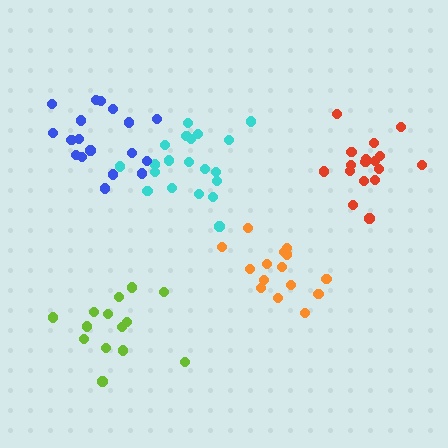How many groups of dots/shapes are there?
There are 5 groups.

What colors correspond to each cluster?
The clusters are colored: cyan, orange, red, lime, blue.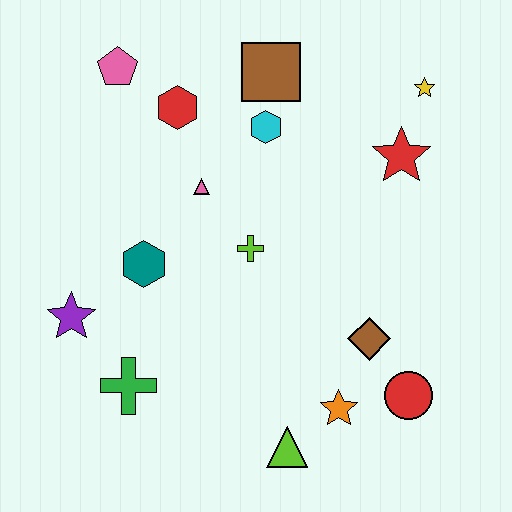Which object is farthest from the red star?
The purple star is farthest from the red star.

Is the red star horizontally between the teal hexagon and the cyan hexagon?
No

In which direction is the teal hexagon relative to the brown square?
The teal hexagon is below the brown square.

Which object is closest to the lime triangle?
The orange star is closest to the lime triangle.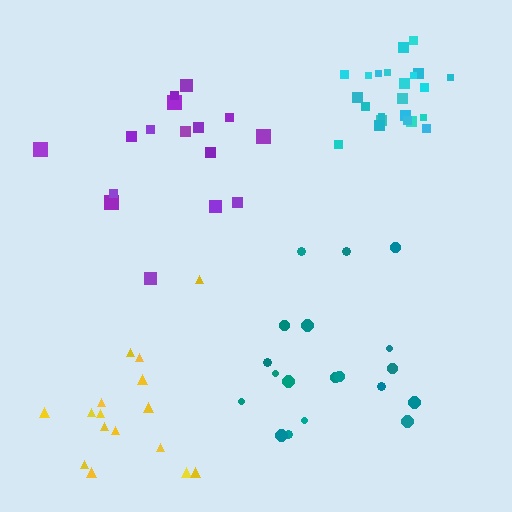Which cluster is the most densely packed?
Cyan.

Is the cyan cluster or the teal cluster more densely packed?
Cyan.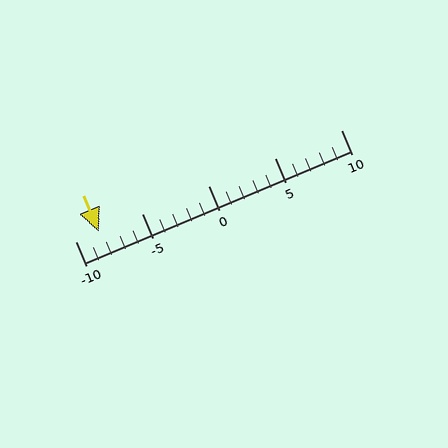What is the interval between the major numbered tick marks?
The major tick marks are spaced 5 units apart.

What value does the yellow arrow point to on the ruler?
The yellow arrow points to approximately -8.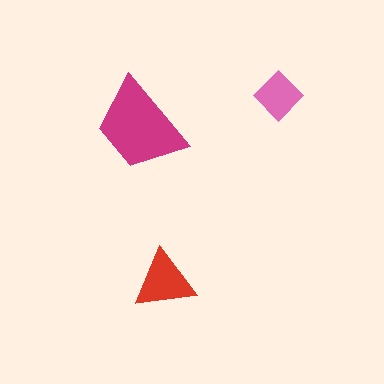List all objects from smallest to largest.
The pink diamond, the red triangle, the magenta trapezoid.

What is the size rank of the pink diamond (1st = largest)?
3rd.